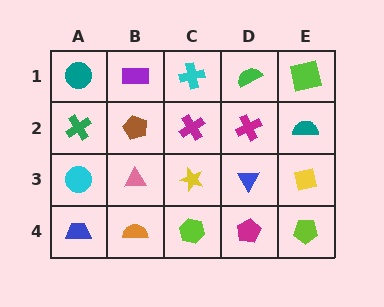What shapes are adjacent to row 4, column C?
A yellow star (row 3, column C), an orange semicircle (row 4, column B), a magenta pentagon (row 4, column D).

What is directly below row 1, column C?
A magenta cross.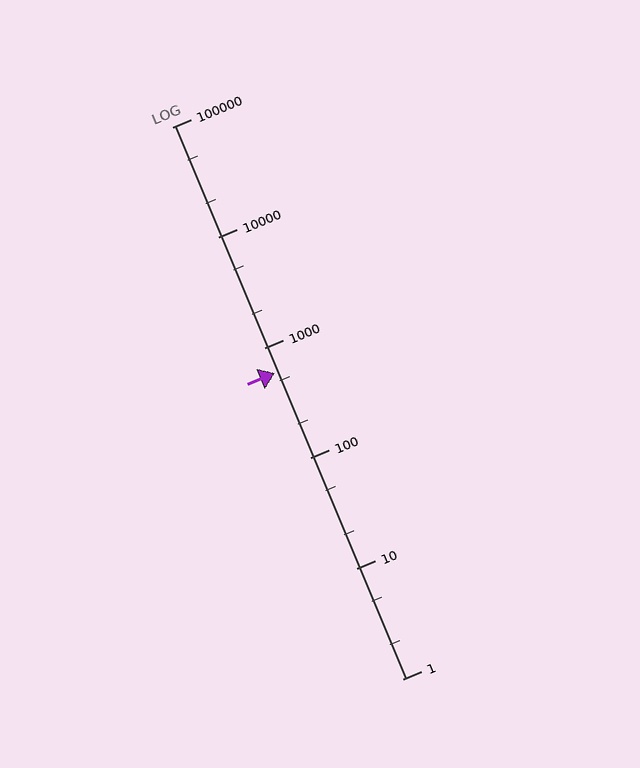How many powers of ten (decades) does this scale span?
The scale spans 5 decades, from 1 to 100000.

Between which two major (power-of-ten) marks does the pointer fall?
The pointer is between 100 and 1000.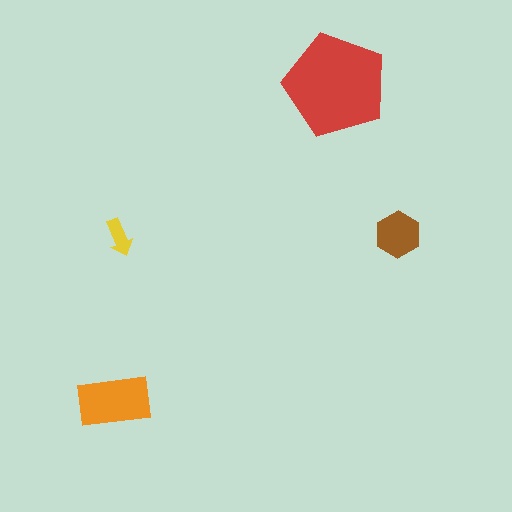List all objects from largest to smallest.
The red pentagon, the orange rectangle, the brown hexagon, the yellow arrow.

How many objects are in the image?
There are 4 objects in the image.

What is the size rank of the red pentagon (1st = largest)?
1st.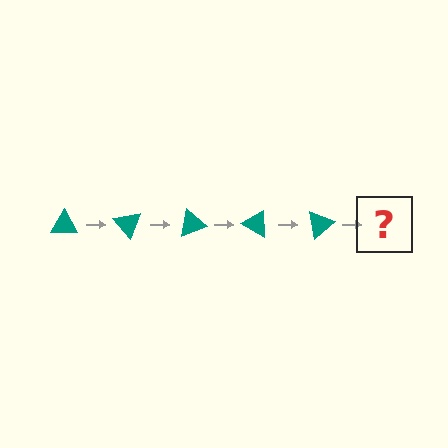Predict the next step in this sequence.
The next step is a teal triangle rotated 250 degrees.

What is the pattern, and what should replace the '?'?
The pattern is that the triangle rotates 50 degrees each step. The '?' should be a teal triangle rotated 250 degrees.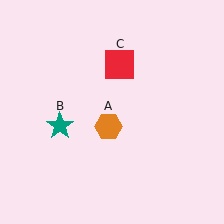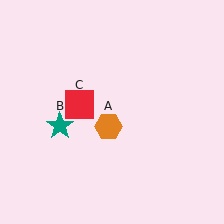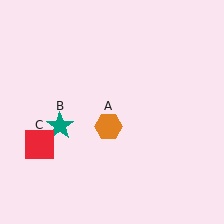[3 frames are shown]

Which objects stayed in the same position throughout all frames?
Orange hexagon (object A) and teal star (object B) remained stationary.